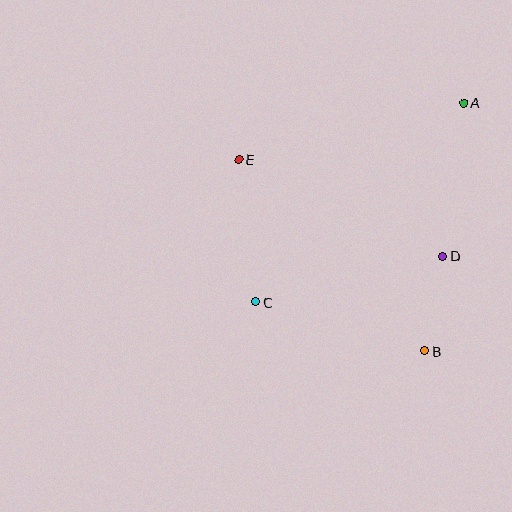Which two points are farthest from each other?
Points A and C are farthest from each other.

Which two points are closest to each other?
Points B and D are closest to each other.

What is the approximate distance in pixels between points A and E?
The distance between A and E is approximately 232 pixels.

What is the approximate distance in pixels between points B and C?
The distance between B and C is approximately 176 pixels.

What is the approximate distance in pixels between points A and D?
The distance between A and D is approximately 155 pixels.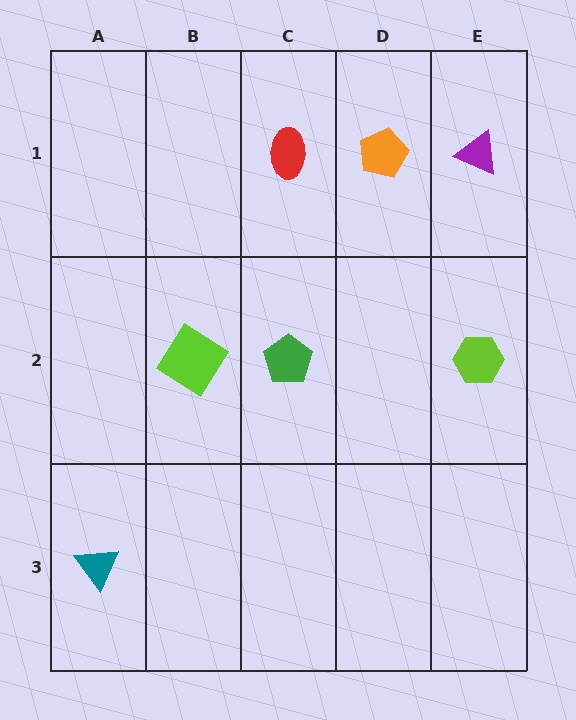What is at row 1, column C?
A red ellipse.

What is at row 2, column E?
A lime hexagon.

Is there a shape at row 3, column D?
No, that cell is empty.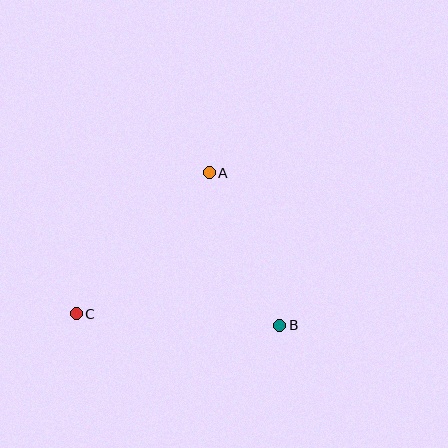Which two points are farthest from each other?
Points B and C are farthest from each other.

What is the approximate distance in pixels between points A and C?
The distance between A and C is approximately 194 pixels.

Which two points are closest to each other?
Points A and B are closest to each other.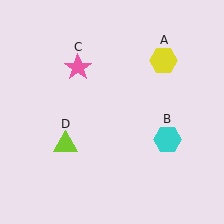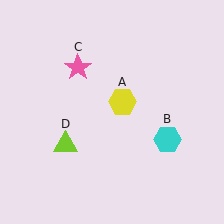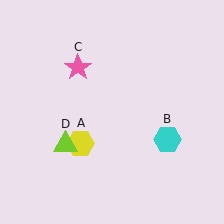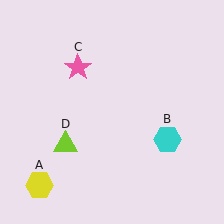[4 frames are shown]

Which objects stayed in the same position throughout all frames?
Cyan hexagon (object B) and pink star (object C) and lime triangle (object D) remained stationary.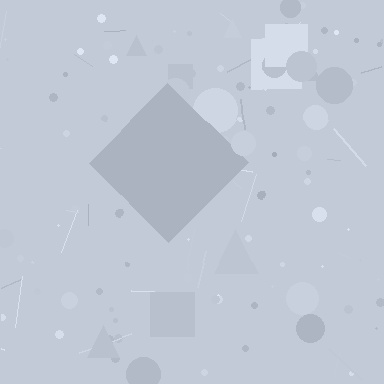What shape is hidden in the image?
A diamond is hidden in the image.